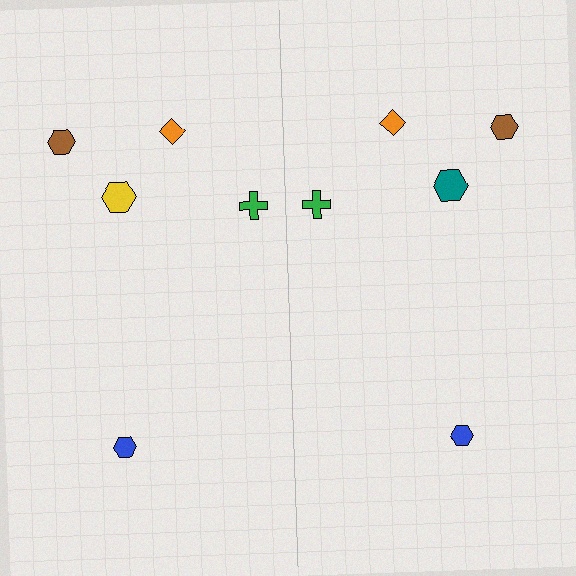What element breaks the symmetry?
The teal hexagon on the right side breaks the symmetry — its mirror counterpart is yellow.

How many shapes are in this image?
There are 10 shapes in this image.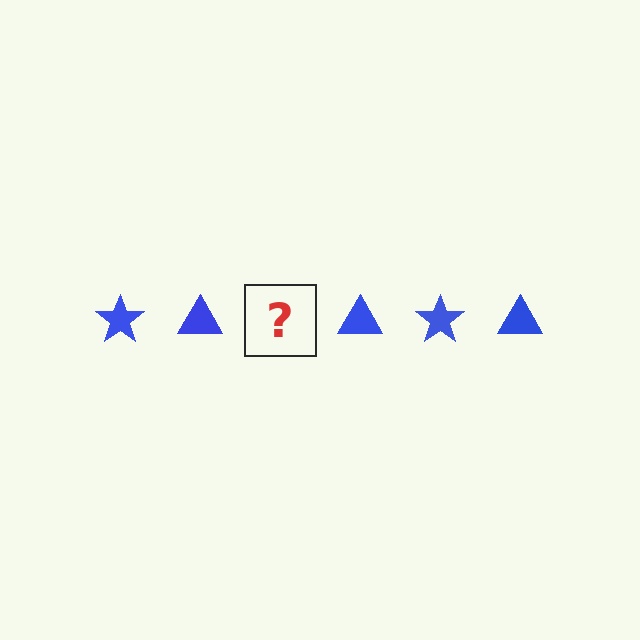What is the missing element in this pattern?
The missing element is a blue star.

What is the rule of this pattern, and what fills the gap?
The rule is that the pattern cycles through star, triangle shapes in blue. The gap should be filled with a blue star.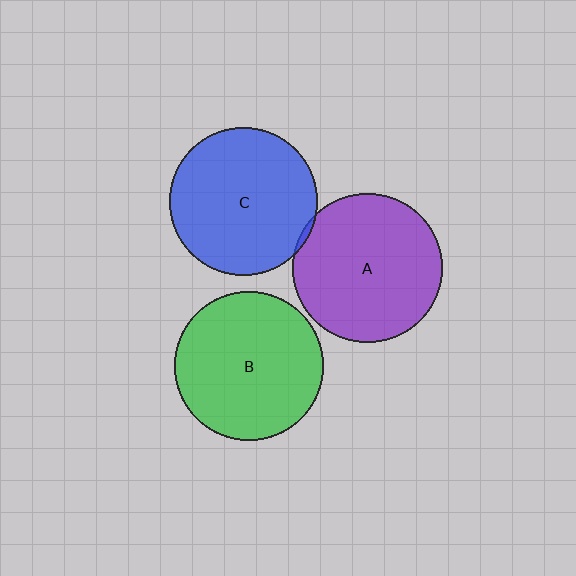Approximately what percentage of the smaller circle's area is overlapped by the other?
Approximately 5%.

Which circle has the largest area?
Circle A (purple).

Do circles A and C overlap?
Yes.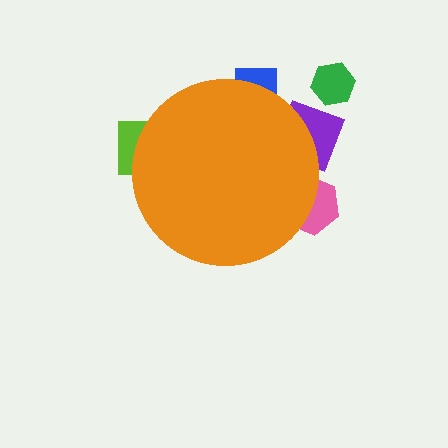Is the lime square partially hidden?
Yes, the lime square is partially hidden behind the orange circle.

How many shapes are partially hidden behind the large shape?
4 shapes are partially hidden.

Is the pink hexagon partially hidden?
Yes, the pink hexagon is partially hidden behind the orange circle.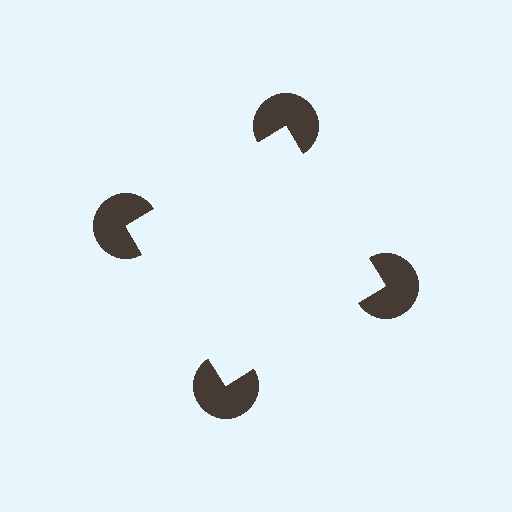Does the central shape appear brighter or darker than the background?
It typically appears slightly brighter than the background, even though no actual brightness change is drawn.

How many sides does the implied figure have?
4 sides.